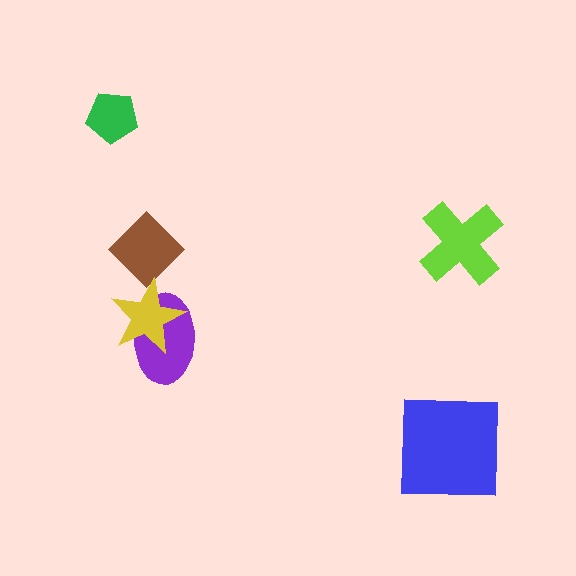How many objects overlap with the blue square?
0 objects overlap with the blue square.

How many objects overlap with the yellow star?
2 objects overlap with the yellow star.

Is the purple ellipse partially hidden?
Yes, it is partially covered by another shape.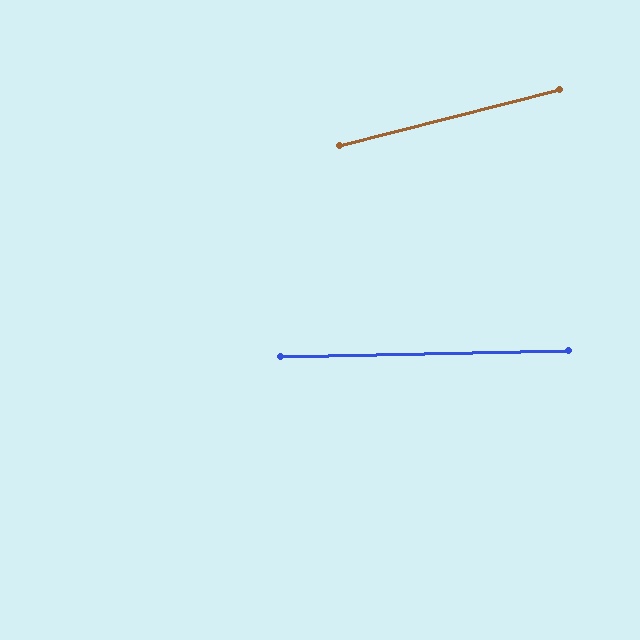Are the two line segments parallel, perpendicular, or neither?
Neither parallel nor perpendicular — they differ by about 13°.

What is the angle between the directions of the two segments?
Approximately 13 degrees.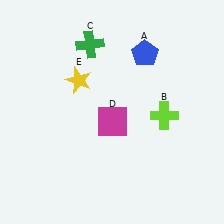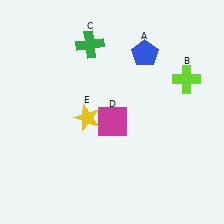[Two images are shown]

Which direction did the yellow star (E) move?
The yellow star (E) moved down.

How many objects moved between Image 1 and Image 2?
2 objects moved between the two images.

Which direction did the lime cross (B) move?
The lime cross (B) moved up.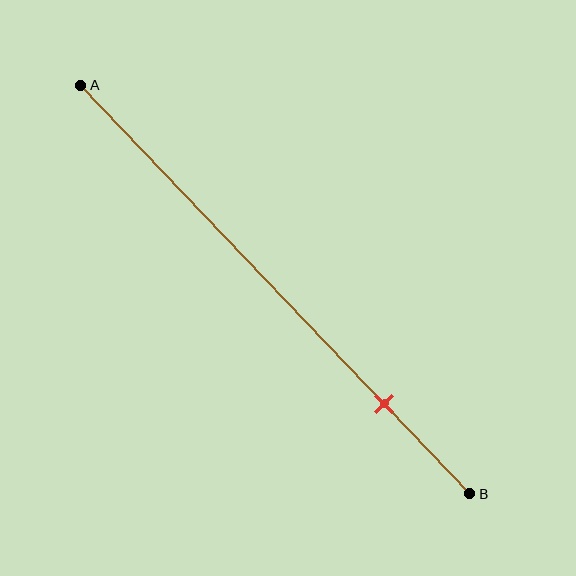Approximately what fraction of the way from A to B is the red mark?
The red mark is approximately 80% of the way from A to B.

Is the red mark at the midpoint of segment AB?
No, the mark is at about 80% from A, not at the 50% midpoint.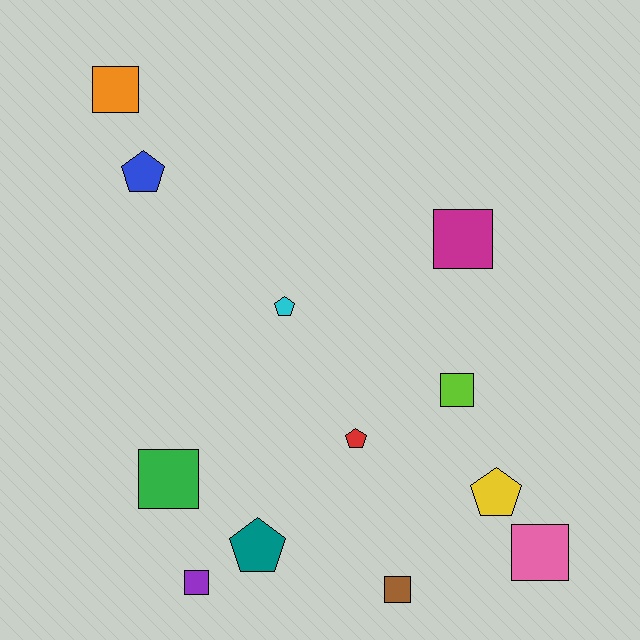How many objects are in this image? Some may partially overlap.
There are 12 objects.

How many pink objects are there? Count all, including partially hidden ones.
There is 1 pink object.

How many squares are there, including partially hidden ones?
There are 7 squares.